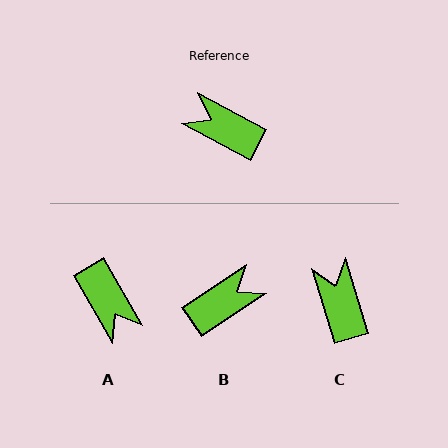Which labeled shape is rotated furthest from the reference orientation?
A, about 148 degrees away.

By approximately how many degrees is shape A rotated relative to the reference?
Approximately 148 degrees counter-clockwise.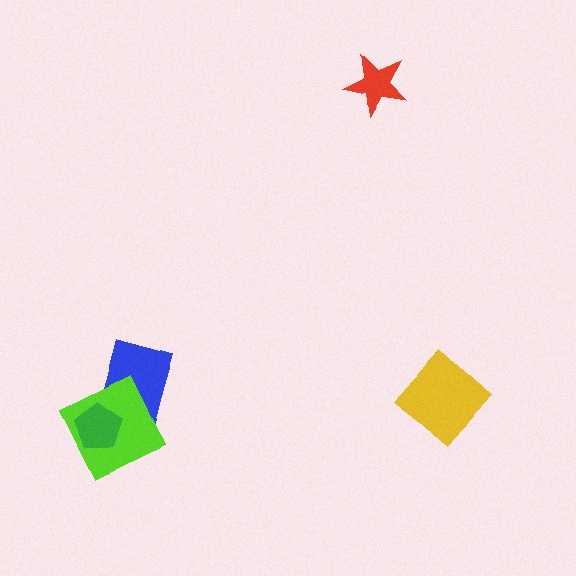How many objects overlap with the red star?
0 objects overlap with the red star.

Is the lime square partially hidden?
Yes, it is partially covered by another shape.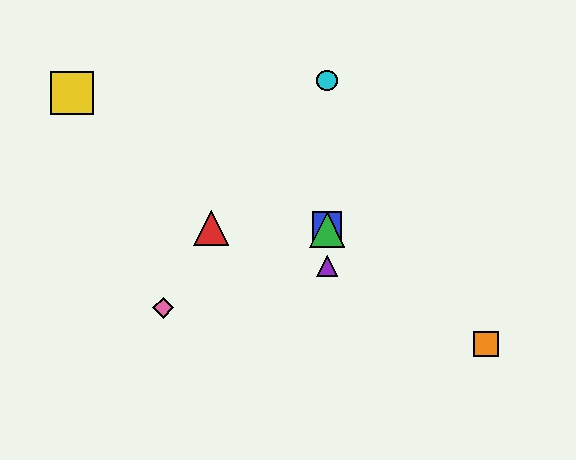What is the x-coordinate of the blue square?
The blue square is at x≈327.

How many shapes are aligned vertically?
4 shapes (the blue square, the green triangle, the purple triangle, the cyan circle) are aligned vertically.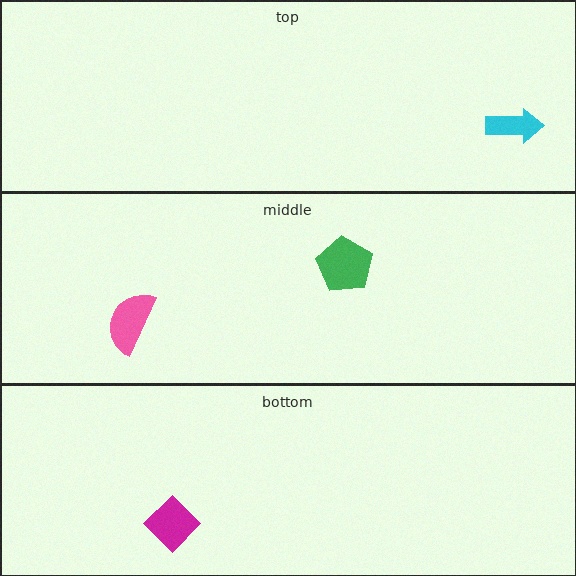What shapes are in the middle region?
The pink semicircle, the green pentagon.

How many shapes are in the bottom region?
1.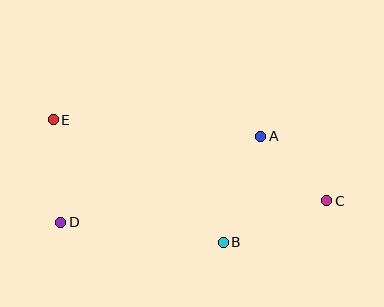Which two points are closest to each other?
Points A and C are closest to each other.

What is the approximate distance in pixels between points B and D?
The distance between B and D is approximately 164 pixels.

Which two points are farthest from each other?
Points C and E are farthest from each other.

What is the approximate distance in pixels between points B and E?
The distance between B and E is approximately 210 pixels.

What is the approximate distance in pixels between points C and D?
The distance between C and D is approximately 267 pixels.